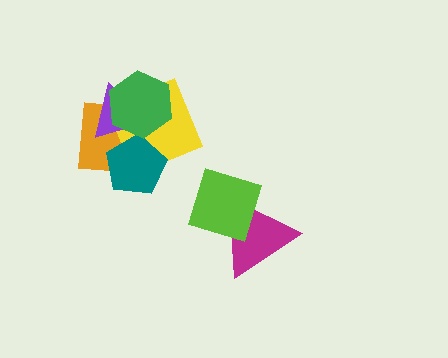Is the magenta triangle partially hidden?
Yes, it is partially covered by another shape.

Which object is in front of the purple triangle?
The green hexagon is in front of the purple triangle.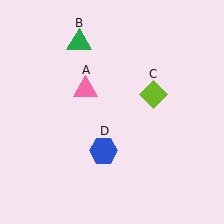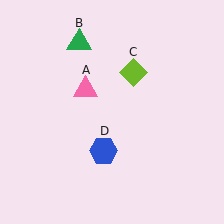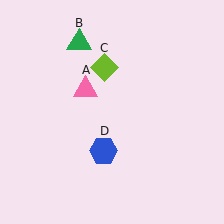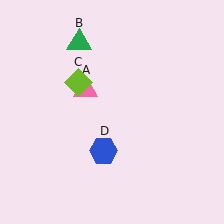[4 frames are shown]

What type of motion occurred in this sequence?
The lime diamond (object C) rotated counterclockwise around the center of the scene.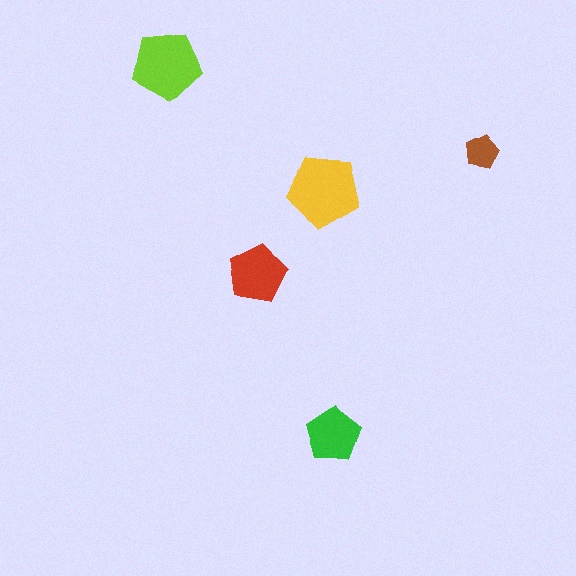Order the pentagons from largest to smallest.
the yellow one, the lime one, the red one, the green one, the brown one.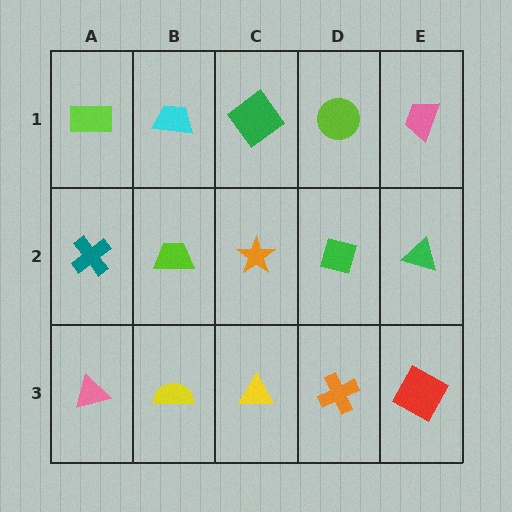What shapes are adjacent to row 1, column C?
An orange star (row 2, column C), a cyan trapezoid (row 1, column B), a lime circle (row 1, column D).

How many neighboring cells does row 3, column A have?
2.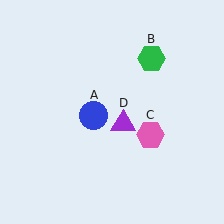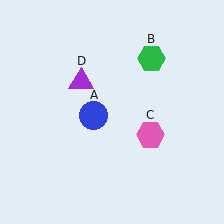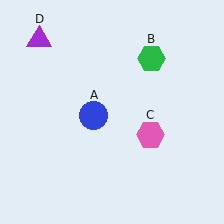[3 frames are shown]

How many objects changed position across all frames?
1 object changed position: purple triangle (object D).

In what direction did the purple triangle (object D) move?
The purple triangle (object D) moved up and to the left.